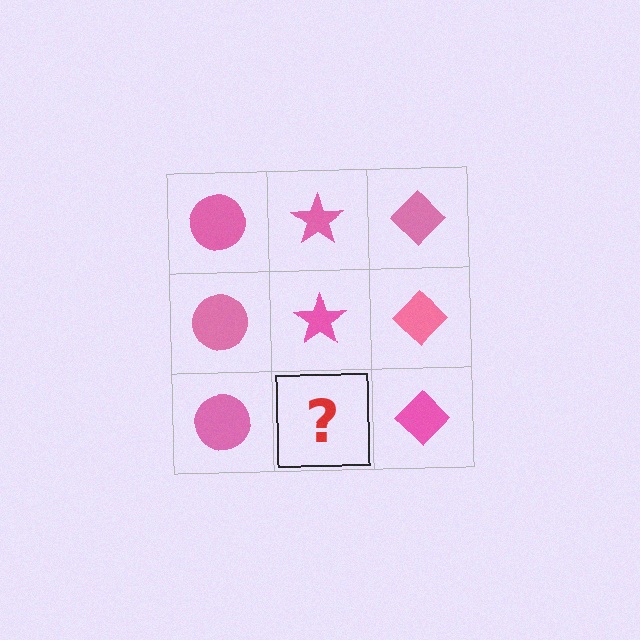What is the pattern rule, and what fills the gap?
The rule is that each column has a consistent shape. The gap should be filled with a pink star.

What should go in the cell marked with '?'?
The missing cell should contain a pink star.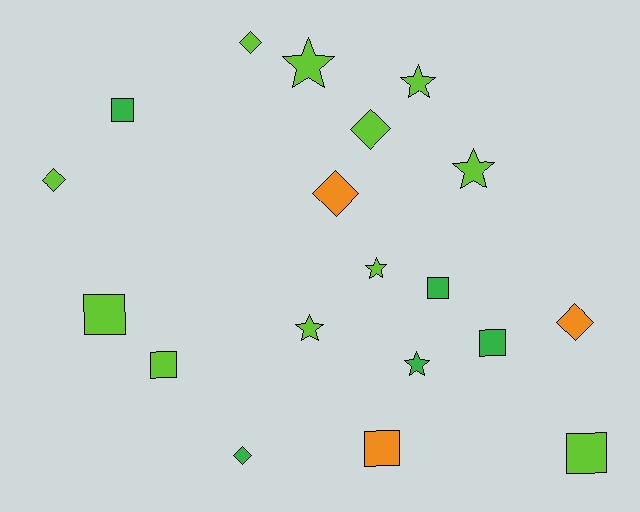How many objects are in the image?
There are 19 objects.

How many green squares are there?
There are 3 green squares.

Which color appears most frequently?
Lime, with 11 objects.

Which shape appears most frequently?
Square, with 7 objects.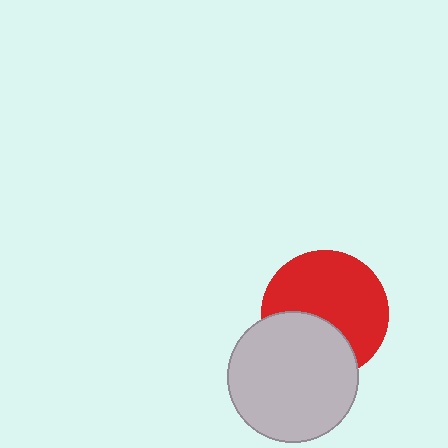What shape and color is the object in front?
The object in front is a light gray circle.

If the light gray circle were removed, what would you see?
You would see the complete red circle.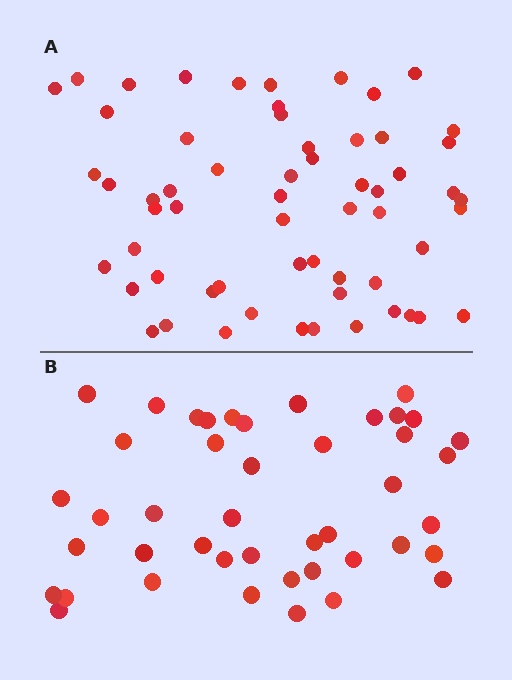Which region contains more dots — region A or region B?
Region A (the top region) has more dots.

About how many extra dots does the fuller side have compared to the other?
Region A has approximately 15 more dots than region B.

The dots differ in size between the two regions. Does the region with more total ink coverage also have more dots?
No. Region B has more total ink coverage because its dots are larger, but region A actually contains more individual dots. Total area can be misleading — the number of items is what matters here.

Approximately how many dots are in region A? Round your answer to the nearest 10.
About 60 dots.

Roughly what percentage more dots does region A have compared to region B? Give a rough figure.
About 35% more.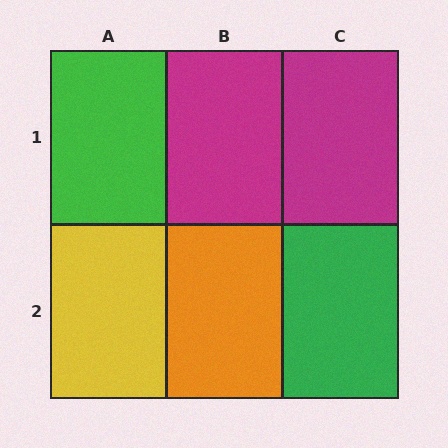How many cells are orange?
1 cell is orange.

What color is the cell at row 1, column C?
Magenta.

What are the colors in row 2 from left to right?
Yellow, orange, green.